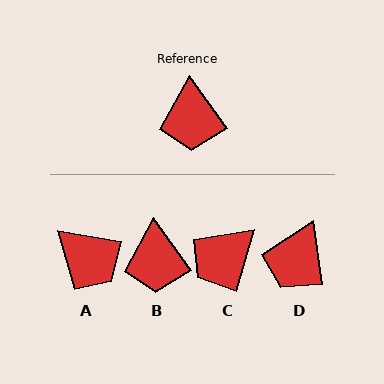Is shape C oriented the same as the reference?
No, it is off by about 52 degrees.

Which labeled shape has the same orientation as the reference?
B.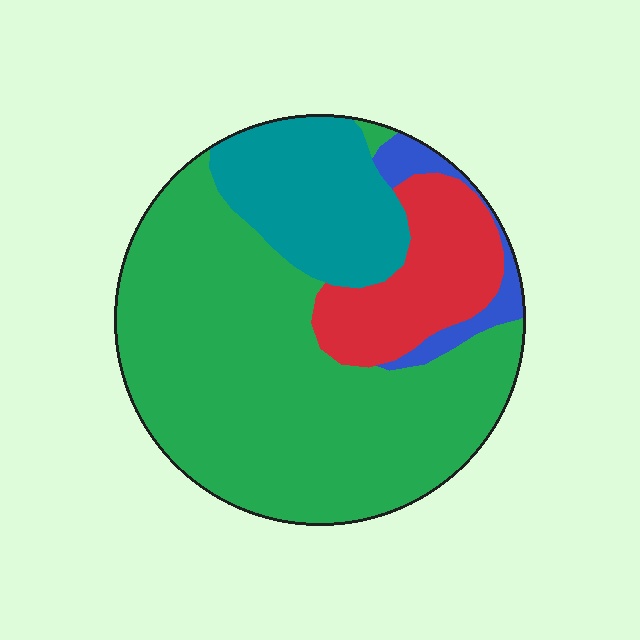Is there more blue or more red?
Red.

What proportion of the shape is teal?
Teal takes up about one sixth (1/6) of the shape.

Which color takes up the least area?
Blue, at roughly 5%.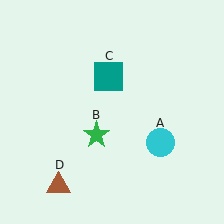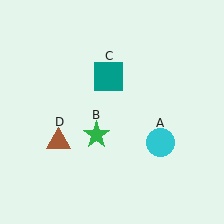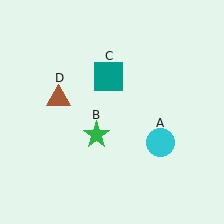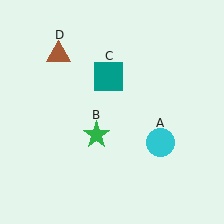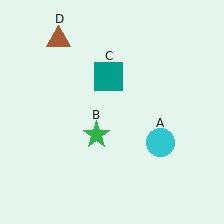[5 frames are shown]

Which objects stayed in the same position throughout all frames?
Cyan circle (object A) and green star (object B) and teal square (object C) remained stationary.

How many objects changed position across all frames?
1 object changed position: brown triangle (object D).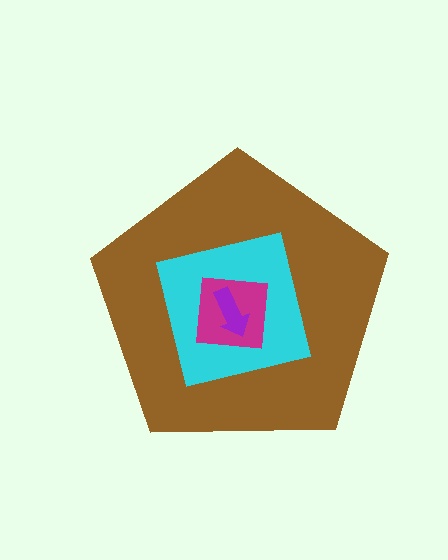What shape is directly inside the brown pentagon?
The cyan square.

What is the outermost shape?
The brown pentagon.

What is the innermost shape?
The purple arrow.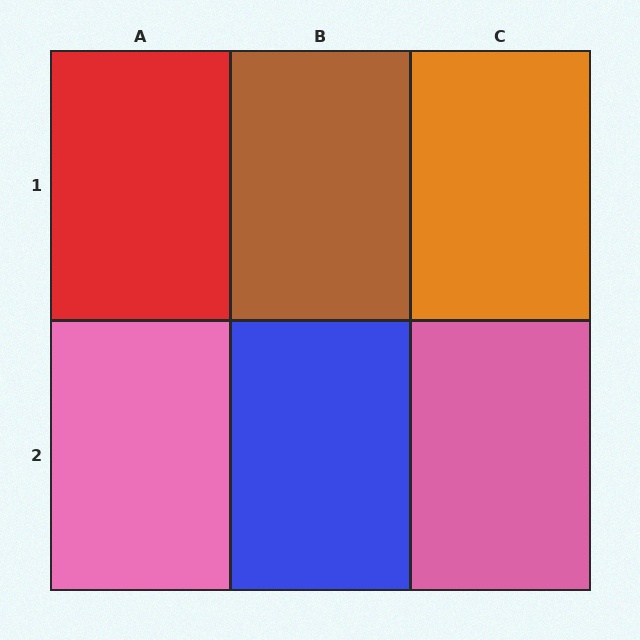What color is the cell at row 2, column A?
Pink.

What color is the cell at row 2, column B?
Blue.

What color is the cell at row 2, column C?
Pink.